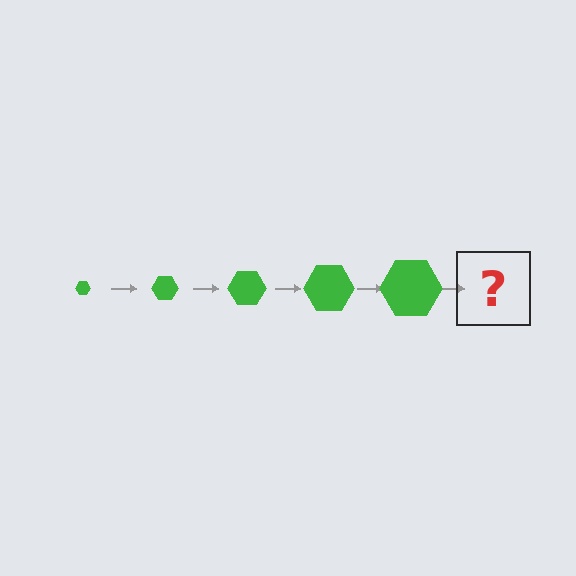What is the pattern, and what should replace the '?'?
The pattern is that the hexagon gets progressively larger each step. The '?' should be a green hexagon, larger than the previous one.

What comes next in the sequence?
The next element should be a green hexagon, larger than the previous one.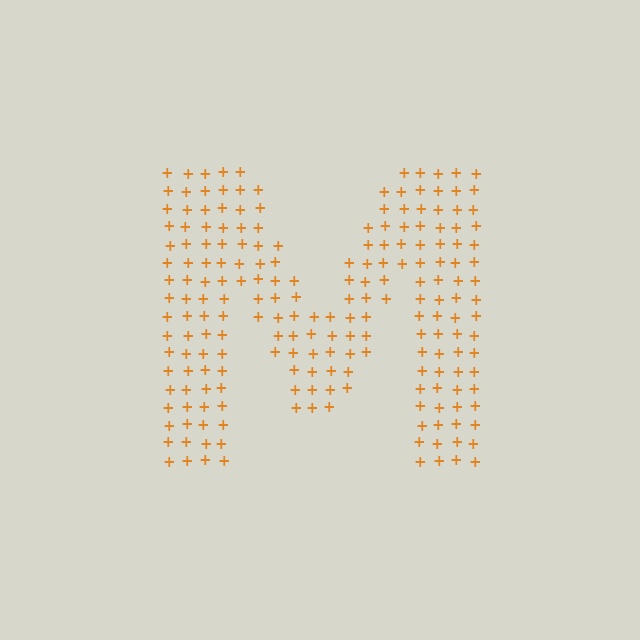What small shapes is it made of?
It is made of small plus signs.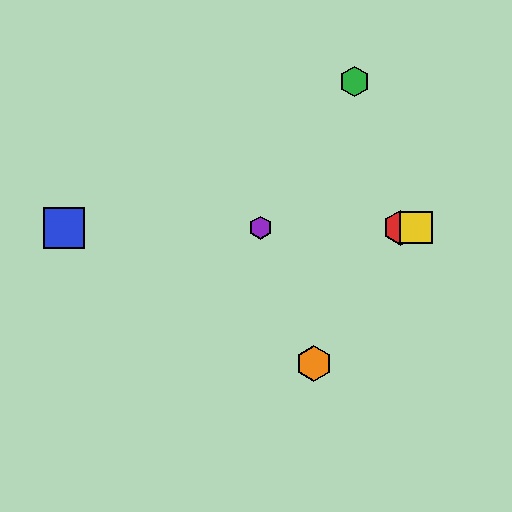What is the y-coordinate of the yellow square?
The yellow square is at y≈228.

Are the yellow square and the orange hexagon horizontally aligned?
No, the yellow square is at y≈228 and the orange hexagon is at y≈363.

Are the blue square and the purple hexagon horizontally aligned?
Yes, both are at y≈228.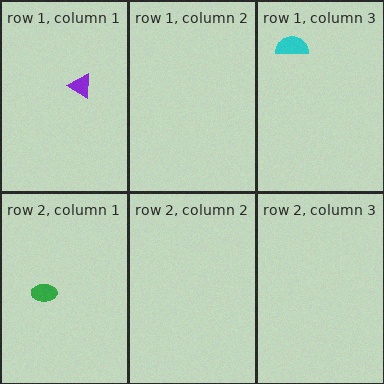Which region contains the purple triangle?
The row 1, column 1 region.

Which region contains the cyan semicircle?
The row 1, column 3 region.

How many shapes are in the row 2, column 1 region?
1.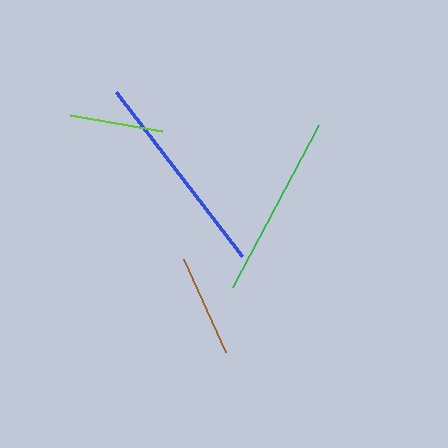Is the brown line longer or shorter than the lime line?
The brown line is longer than the lime line.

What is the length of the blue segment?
The blue segment is approximately 206 pixels long.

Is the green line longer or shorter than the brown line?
The green line is longer than the brown line.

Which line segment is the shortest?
The lime line is the shortest at approximately 93 pixels.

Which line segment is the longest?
The blue line is the longest at approximately 206 pixels.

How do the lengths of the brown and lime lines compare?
The brown and lime lines are approximately the same length.